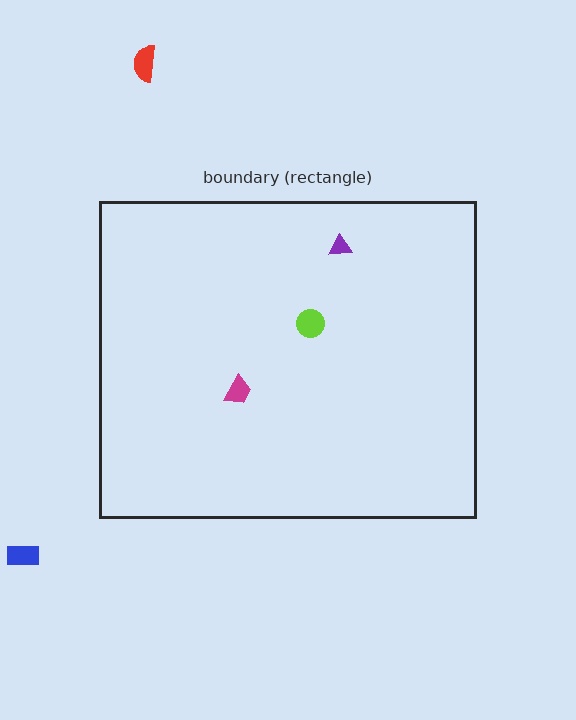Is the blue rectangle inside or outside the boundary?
Outside.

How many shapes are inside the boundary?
3 inside, 2 outside.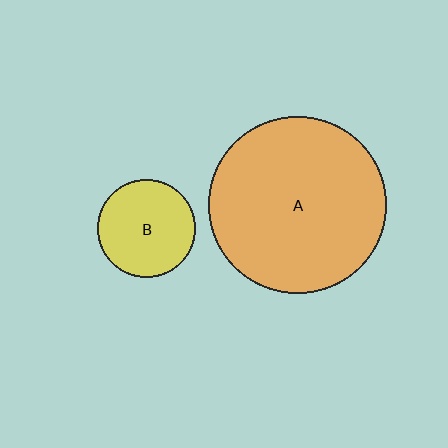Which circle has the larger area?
Circle A (orange).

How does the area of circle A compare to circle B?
Approximately 3.3 times.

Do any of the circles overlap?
No, none of the circles overlap.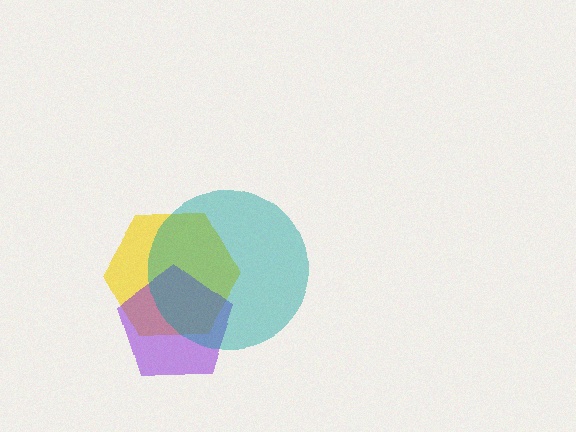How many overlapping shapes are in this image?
There are 3 overlapping shapes in the image.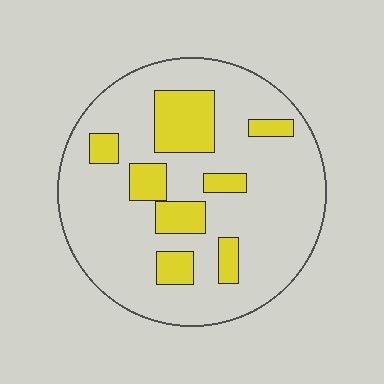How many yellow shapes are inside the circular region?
8.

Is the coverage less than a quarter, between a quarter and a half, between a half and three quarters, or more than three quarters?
Less than a quarter.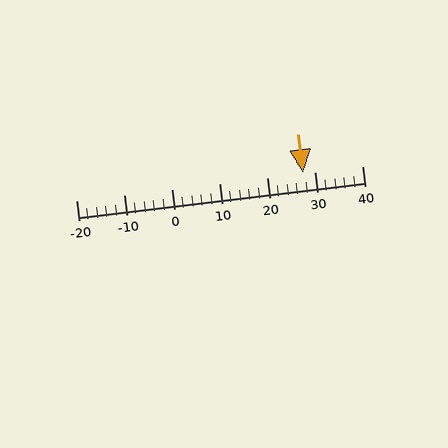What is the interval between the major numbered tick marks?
The major tick marks are spaced 10 units apart.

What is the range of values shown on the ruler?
The ruler shows values from -20 to 40.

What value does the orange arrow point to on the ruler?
The orange arrow points to approximately 28.